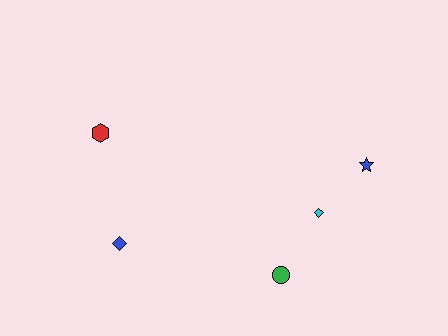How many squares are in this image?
There are no squares.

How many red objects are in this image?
There is 1 red object.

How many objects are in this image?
There are 5 objects.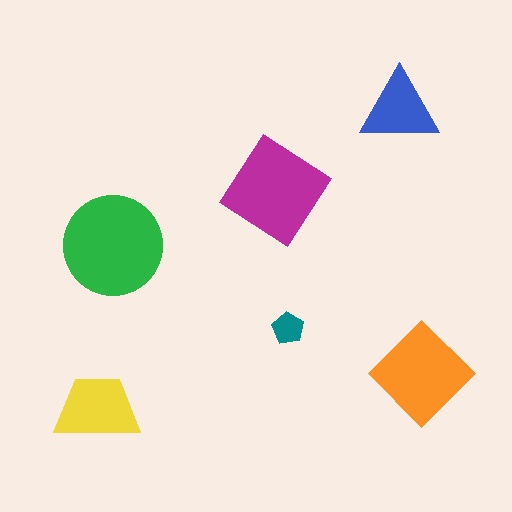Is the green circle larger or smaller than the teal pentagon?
Larger.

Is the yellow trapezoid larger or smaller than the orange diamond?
Smaller.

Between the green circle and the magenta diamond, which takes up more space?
The green circle.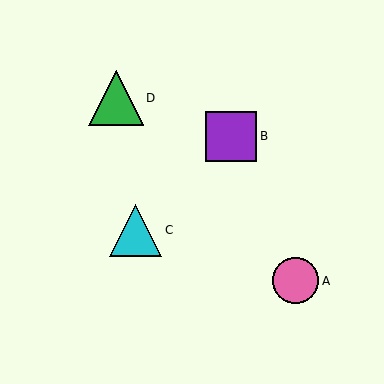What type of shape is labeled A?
Shape A is a pink circle.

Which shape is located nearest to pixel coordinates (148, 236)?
The cyan triangle (labeled C) at (136, 230) is nearest to that location.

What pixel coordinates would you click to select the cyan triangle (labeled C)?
Click at (136, 230) to select the cyan triangle C.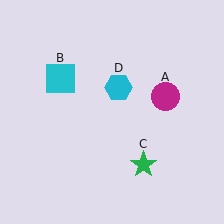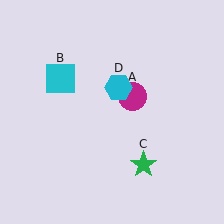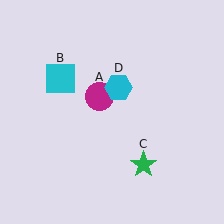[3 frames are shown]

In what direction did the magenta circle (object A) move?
The magenta circle (object A) moved left.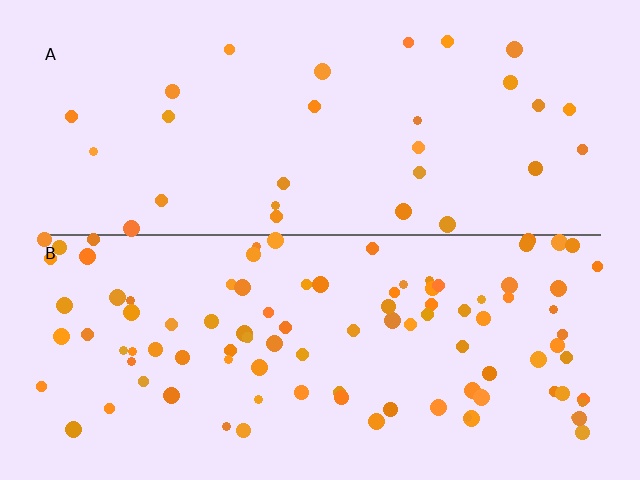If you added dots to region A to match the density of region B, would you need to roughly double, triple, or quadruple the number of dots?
Approximately triple.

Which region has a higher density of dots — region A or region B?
B (the bottom).